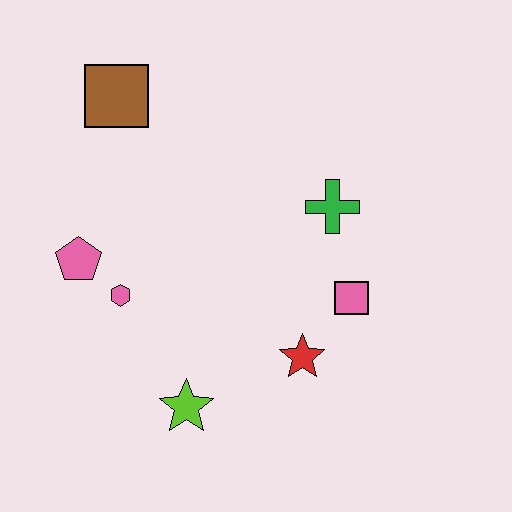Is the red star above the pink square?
No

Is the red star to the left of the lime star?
No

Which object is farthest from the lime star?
The brown square is farthest from the lime star.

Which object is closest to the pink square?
The red star is closest to the pink square.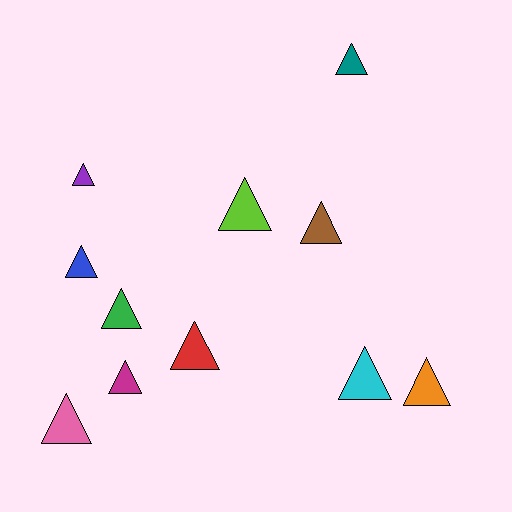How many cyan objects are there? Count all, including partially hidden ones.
There is 1 cyan object.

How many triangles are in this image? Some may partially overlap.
There are 11 triangles.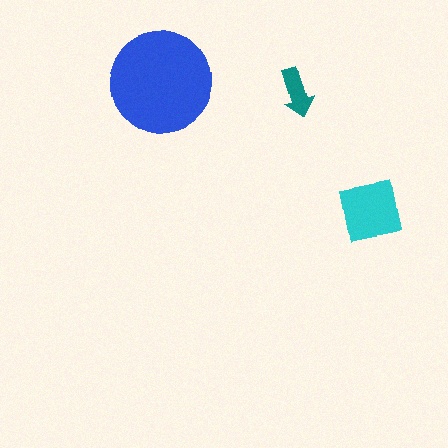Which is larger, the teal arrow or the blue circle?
The blue circle.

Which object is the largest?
The blue circle.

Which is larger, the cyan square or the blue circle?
The blue circle.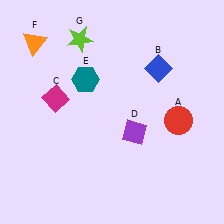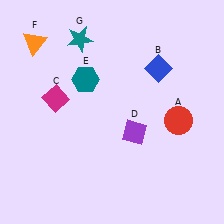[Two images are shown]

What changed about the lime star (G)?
In Image 1, G is lime. In Image 2, it changed to teal.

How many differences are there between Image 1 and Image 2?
There is 1 difference between the two images.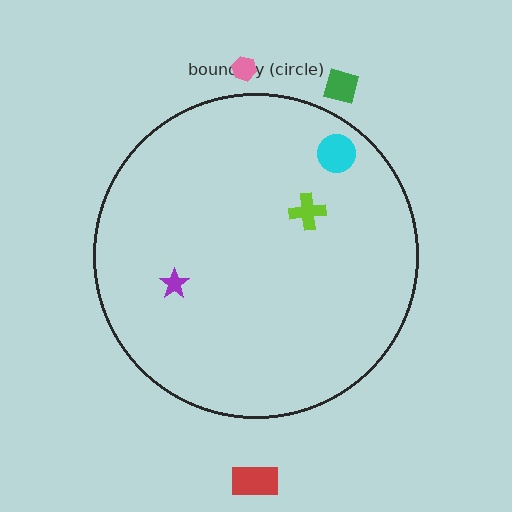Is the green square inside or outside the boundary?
Outside.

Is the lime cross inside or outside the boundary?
Inside.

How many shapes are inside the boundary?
3 inside, 3 outside.